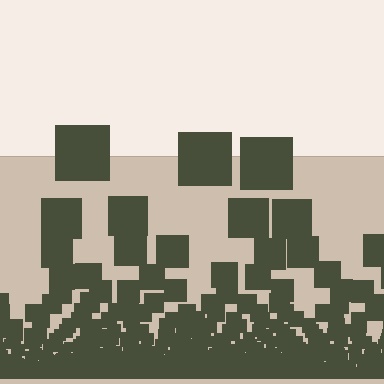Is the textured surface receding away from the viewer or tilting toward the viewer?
The surface appears to tilt toward the viewer. Texture elements get larger and sparser toward the top.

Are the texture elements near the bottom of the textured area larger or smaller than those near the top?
Smaller. The gradient is inverted — elements near the bottom are smaller and denser.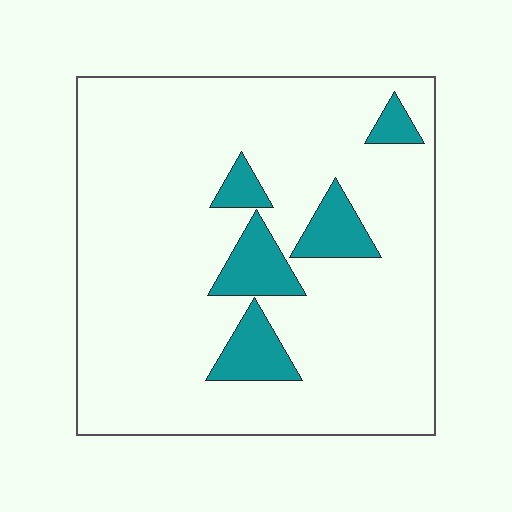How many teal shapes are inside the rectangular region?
5.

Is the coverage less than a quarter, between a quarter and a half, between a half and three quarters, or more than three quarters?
Less than a quarter.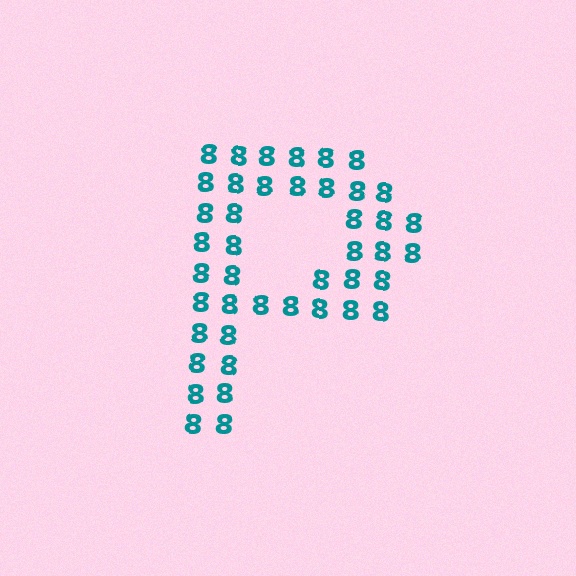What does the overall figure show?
The overall figure shows the letter P.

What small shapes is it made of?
It is made of small digit 8's.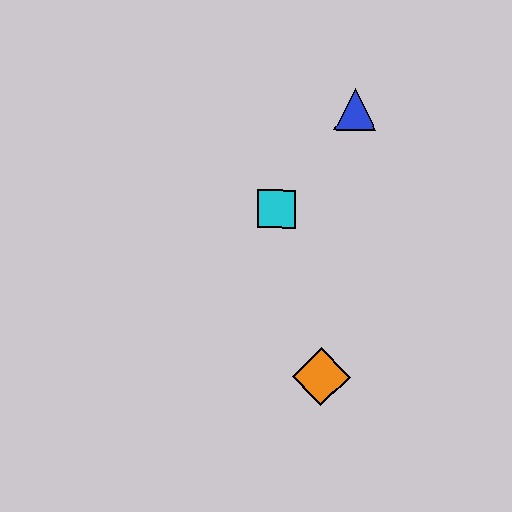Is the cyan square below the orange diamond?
No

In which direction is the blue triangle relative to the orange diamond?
The blue triangle is above the orange diamond.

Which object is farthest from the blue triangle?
The orange diamond is farthest from the blue triangle.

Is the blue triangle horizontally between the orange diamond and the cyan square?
No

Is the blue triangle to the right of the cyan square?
Yes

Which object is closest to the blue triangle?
The cyan square is closest to the blue triangle.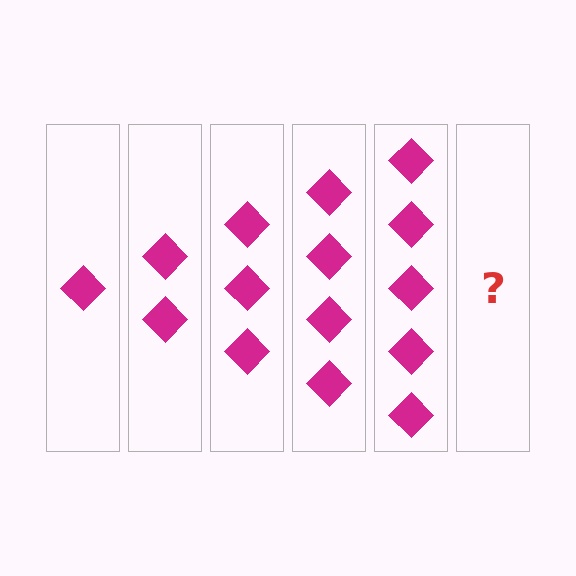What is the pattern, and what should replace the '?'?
The pattern is that each step adds one more diamond. The '?' should be 6 diamonds.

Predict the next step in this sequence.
The next step is 6 diamonds.